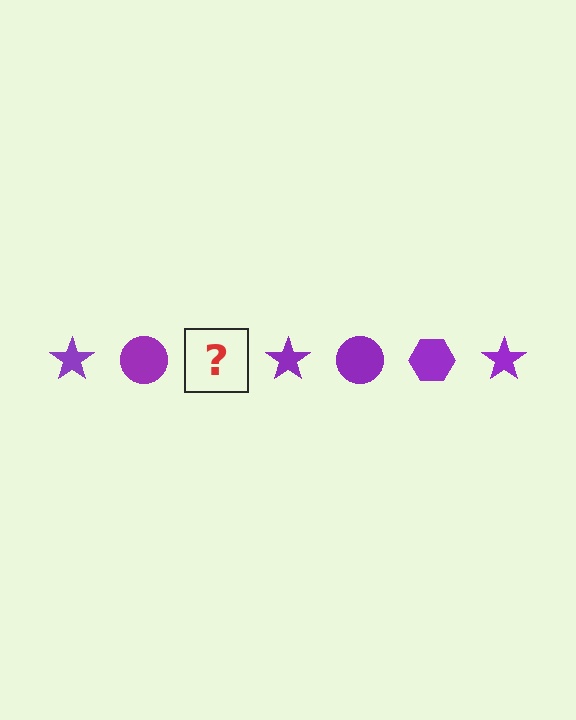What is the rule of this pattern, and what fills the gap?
The rule is that the pattern cycles through star, circle, hexagon shapes in purple. The gap should be filled with a purple hexagon.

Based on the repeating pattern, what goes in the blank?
The blank should be a purple hexagon.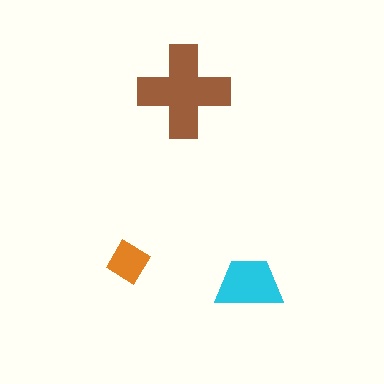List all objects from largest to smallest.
The brown cross, the cyan trapezoid, the orange diamond.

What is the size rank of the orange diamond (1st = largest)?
3rd.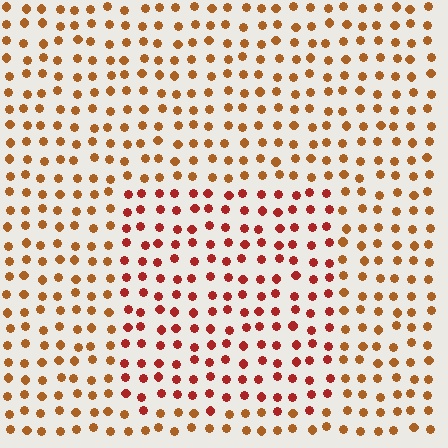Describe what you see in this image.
The image is filled with small brown elements in a uniform arrangement. A rectangle-shaped region is visible where the elements are tinted to a slightly different hue, forming a subtle color boundary.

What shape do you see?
I see a rectangle.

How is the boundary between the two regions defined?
The boundary is defined purely by a slight shift in hue (about 29 degrees). Spacing, size, and orientation are identical on both sides.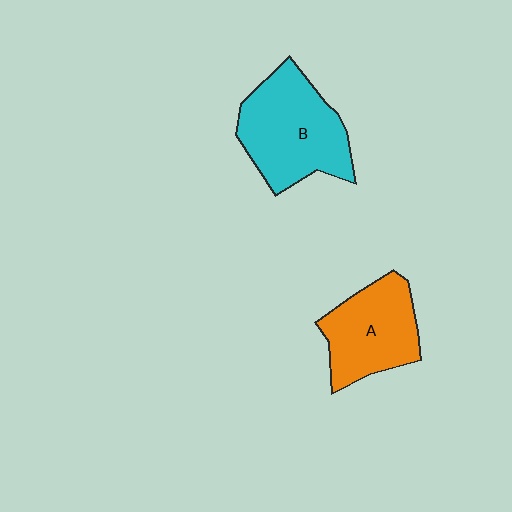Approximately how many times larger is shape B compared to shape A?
Approximately 1.3 times.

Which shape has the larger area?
Shape B (cyan).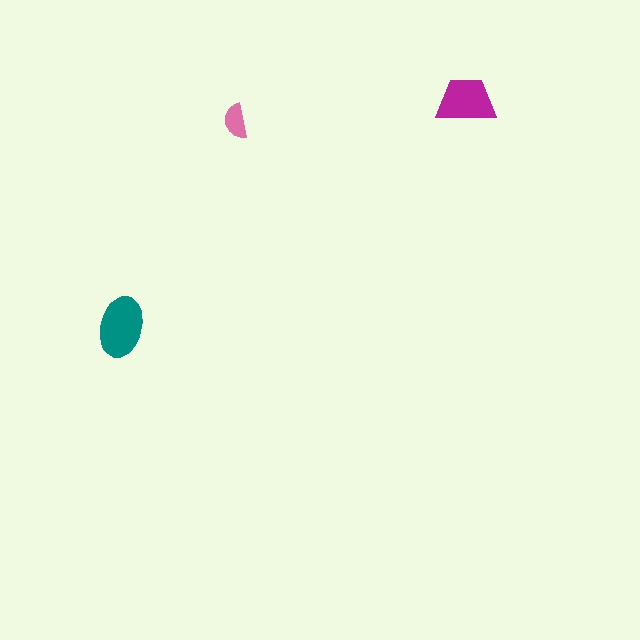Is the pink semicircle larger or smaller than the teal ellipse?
Smaller.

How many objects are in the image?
There are 3 objects in the image.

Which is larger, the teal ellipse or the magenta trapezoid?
The teal ellipse.